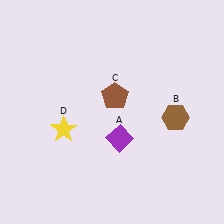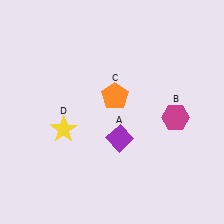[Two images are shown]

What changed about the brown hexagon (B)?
In Image 1, B is brown. In Image 2, it changed to magenta.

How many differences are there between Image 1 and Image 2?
There are 2 differences between the two images.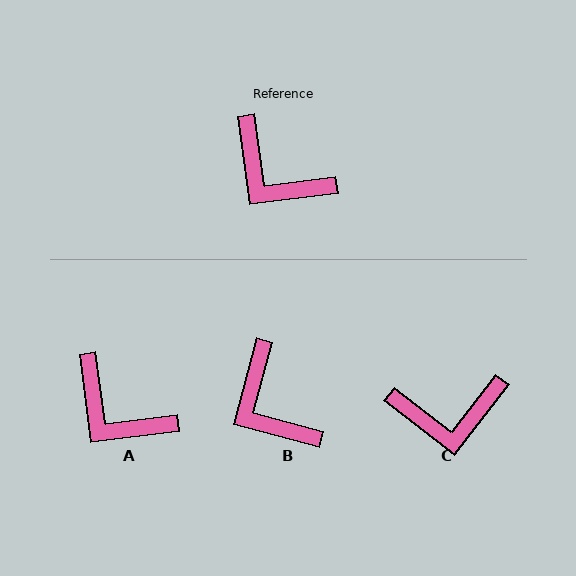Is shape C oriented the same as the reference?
No, it is off by about 45 degrees.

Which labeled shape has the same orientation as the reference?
A.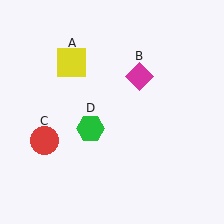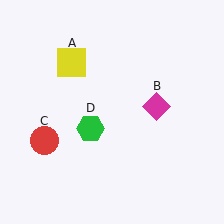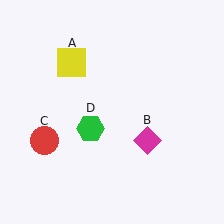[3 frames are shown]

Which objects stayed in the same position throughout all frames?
Yellow square (object A) and red circle (object C) and green hexagon (object D) remained stationary.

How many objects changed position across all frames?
1 object changed position: magenta diamond (object B).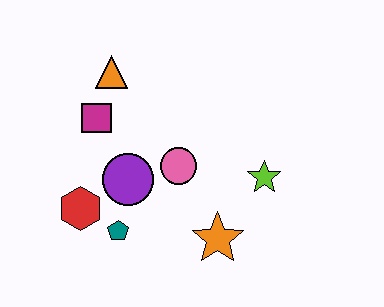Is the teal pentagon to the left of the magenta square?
No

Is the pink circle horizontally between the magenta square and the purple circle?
No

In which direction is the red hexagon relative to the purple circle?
The red hexagon is to the left of the purple circle.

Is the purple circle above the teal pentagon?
Yes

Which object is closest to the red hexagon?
The teal pentagon is closest to the red hexagon.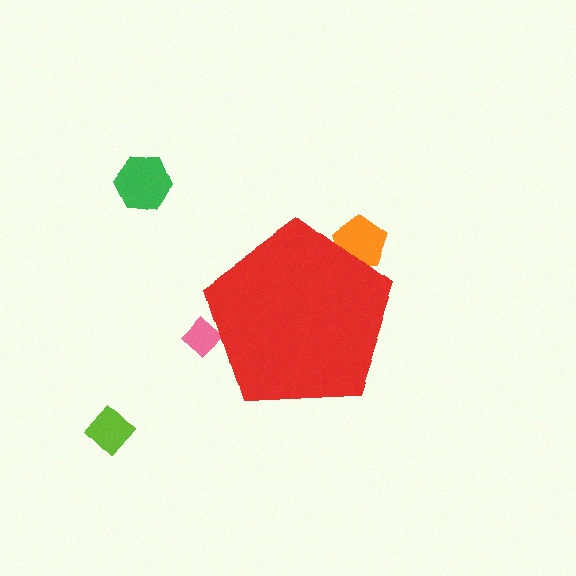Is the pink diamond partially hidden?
Yes, the pink diamond is partially hidden behind the red pentagon.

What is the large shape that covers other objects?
A red pentagon.